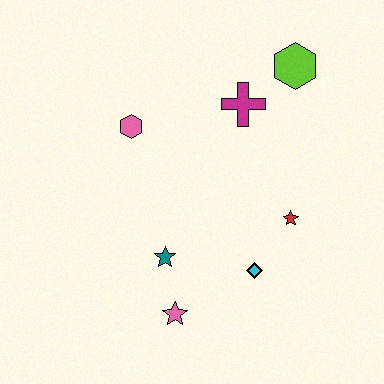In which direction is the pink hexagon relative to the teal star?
The pink hexagon is above the teal star.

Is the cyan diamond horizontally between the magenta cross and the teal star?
No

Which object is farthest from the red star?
The pink hexagon is farthest from the red star.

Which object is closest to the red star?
The cyan diamond is closest to the red star.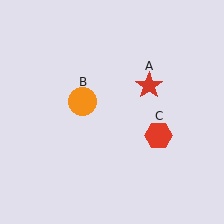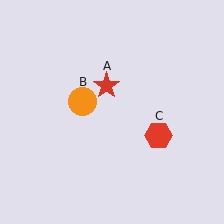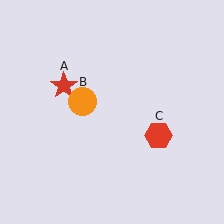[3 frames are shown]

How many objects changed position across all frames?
1 object changed position: red star (object A).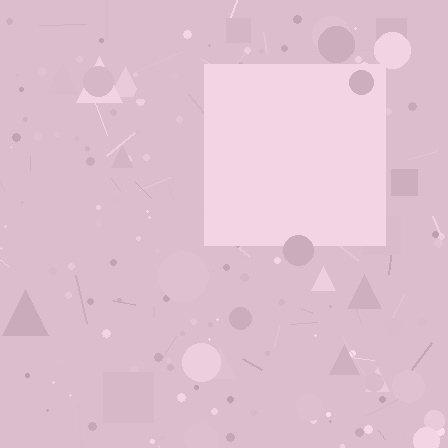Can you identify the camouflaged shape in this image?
The camouflaged shape is a square.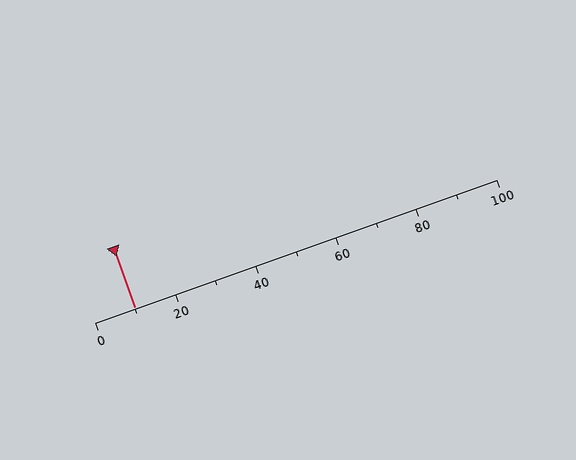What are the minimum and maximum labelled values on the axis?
The axis runs from 0 to 100.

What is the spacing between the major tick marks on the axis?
The major ticks are spaced 20 apart.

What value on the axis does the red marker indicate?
The marker indicates approximately 10.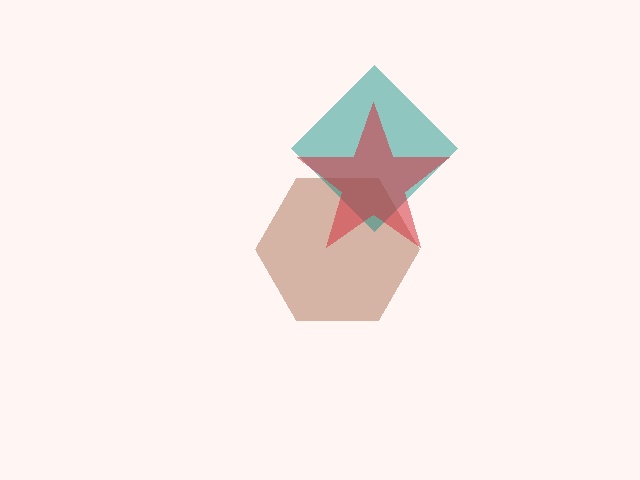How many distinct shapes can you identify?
There are 3 distinct shapes: a brown hexagon, a teal diamond, a red star.